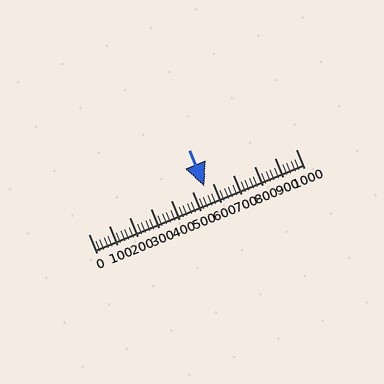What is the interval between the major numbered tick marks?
The major tick marks are spaced 100 units apart.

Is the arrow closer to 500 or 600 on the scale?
The arrow is closer to 600.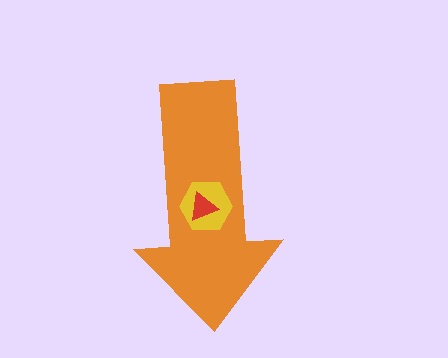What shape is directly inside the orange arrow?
The yellow hexagon.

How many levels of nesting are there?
3.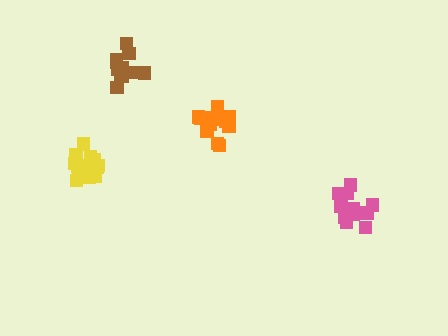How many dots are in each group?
Group 1: 13 dots, Group 2: 13 dots, Group 3: 12 dots, Group 4: 13 dots (51 total).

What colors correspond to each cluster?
The clusters are colored: orange, yellow, brown, pink.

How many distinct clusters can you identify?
There are 4 distinct clusters.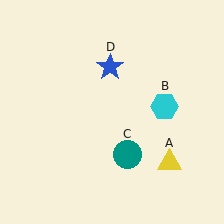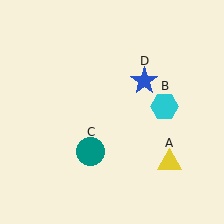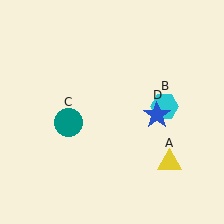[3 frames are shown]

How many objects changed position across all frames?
2 objects changed position: teal circle (object C), blue star (object D).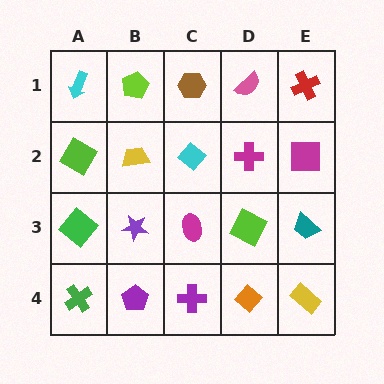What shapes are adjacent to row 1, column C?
A cyan diamond (row 2, column C), a lime pentagon (row 1, column B), a pink semicircle (row 1, column D).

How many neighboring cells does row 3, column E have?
3.